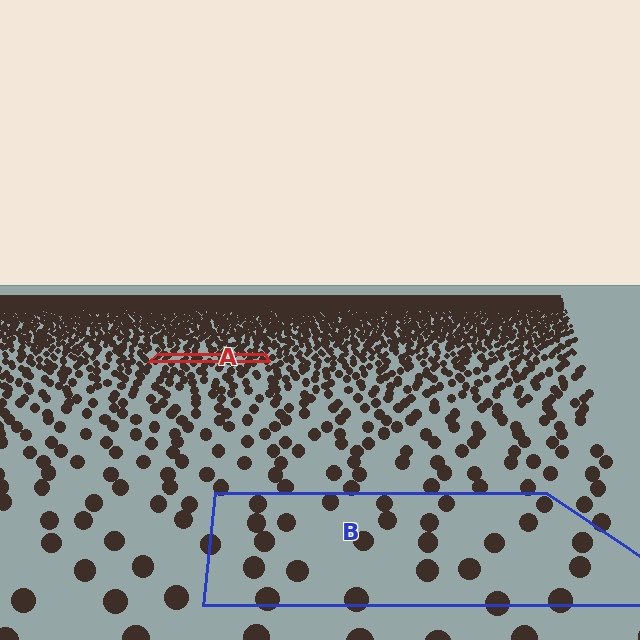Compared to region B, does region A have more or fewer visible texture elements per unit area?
Region A has more texture elements per unit area — they are packed more densely because it is farther away.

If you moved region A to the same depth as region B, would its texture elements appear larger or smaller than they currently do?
They would appear larger. At a closer depth, the same texture elements are projected at a bigger on-screen size.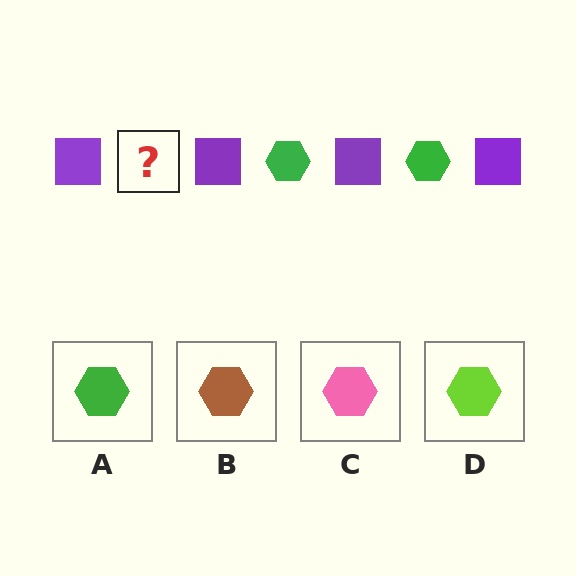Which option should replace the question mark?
Option A.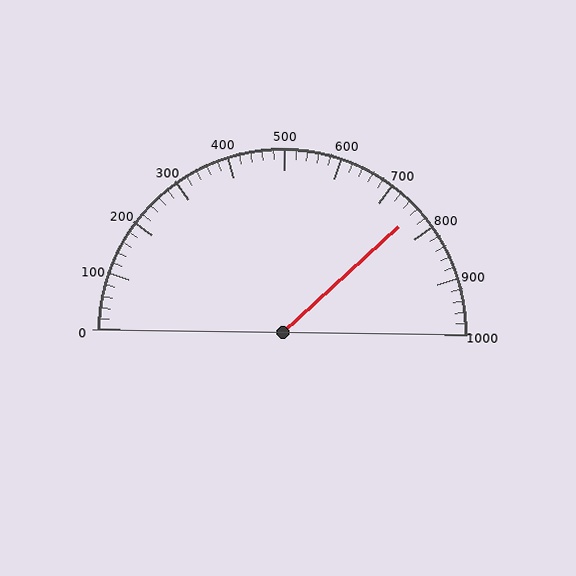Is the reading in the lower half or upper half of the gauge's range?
The reading is in the upper half of the range (0 to 1000).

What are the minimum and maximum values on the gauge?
The gauge ranges from 0 to 1000.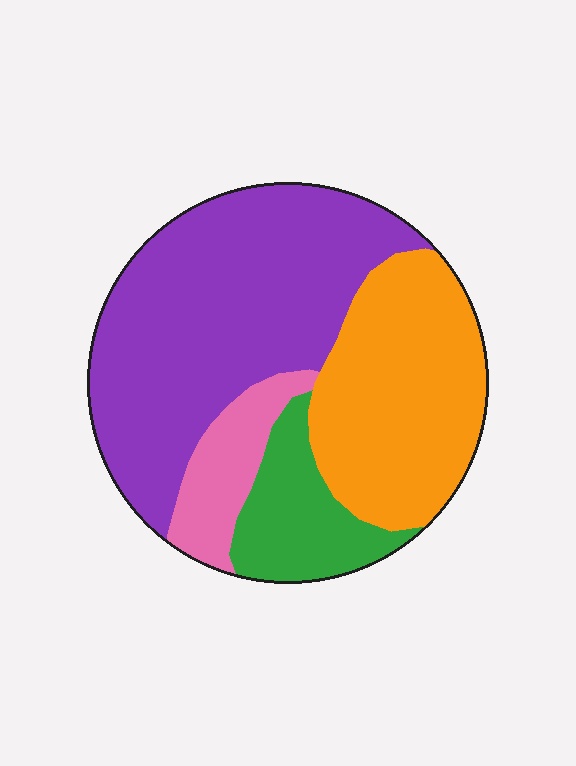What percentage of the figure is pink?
Pink takes up about one tenth (1/10) of the figure.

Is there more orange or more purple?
Purple.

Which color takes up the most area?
Purple, at roughly 45%.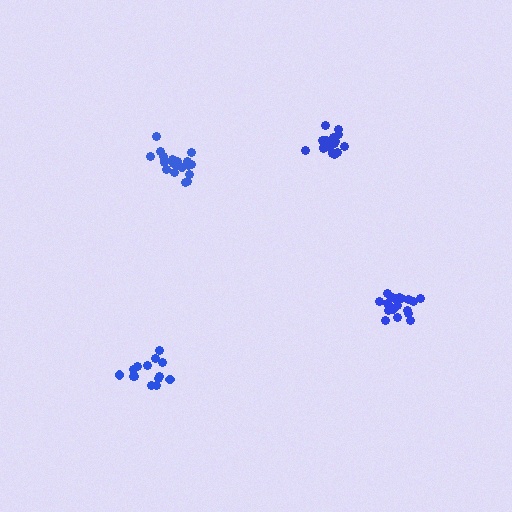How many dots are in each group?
Group 1: 18 dots, Group 2: 20 dots, Group 3: 14 dots, Group 4: 19 dots (71 total).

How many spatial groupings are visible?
There are 4 spatial groupings.